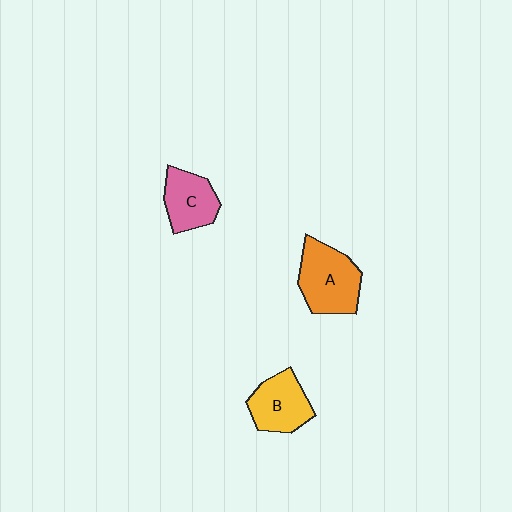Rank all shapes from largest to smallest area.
From largest to smallest: A (orange), B (yellow), C (pink).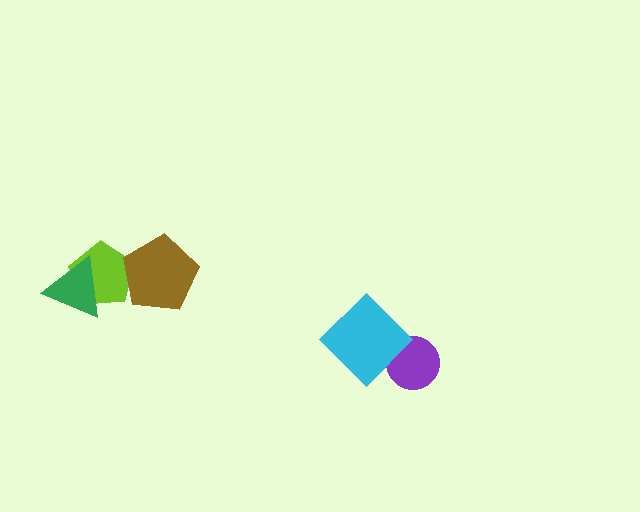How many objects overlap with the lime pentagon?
2 objects overlap with the lime pentagon.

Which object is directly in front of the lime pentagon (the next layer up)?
The green triangle is directly in front of the lime pentagon.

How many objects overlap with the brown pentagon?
1 object overlaps with the brown pentagon.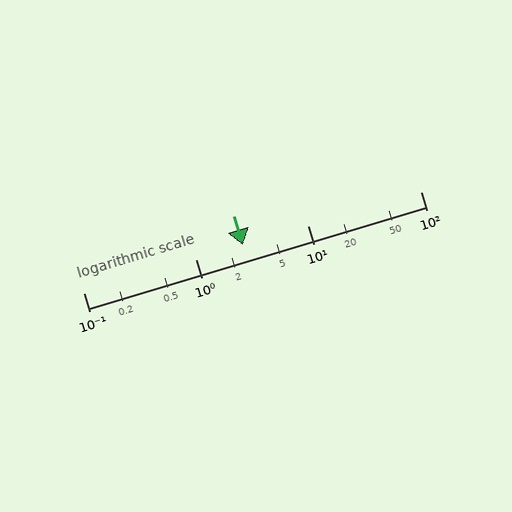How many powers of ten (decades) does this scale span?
The scale spans 3 decades, from 0.1 to 100.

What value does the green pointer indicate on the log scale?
The pointer indicates approximately 2.6.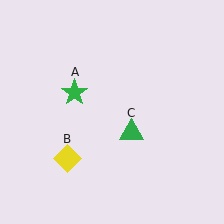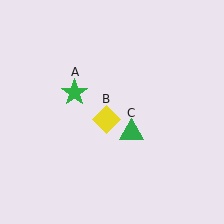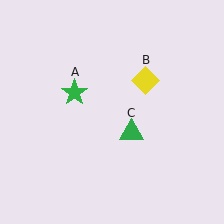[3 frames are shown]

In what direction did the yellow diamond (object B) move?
The yellow diamond (object B) moved up and to the right.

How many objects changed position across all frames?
1 object changed position: yellow diamond (object B).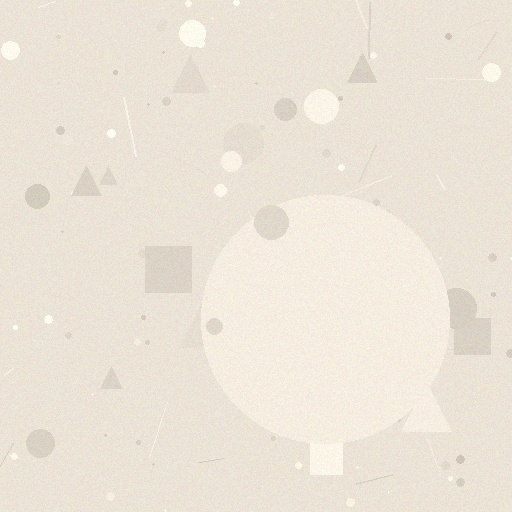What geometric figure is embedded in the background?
A circle is embedded in the background.